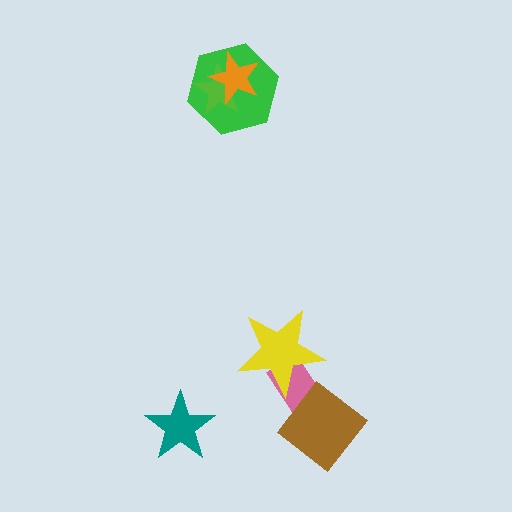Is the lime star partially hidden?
Yes, it is partially covered by another shape.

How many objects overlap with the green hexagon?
2 objects overlap with the green hexagon.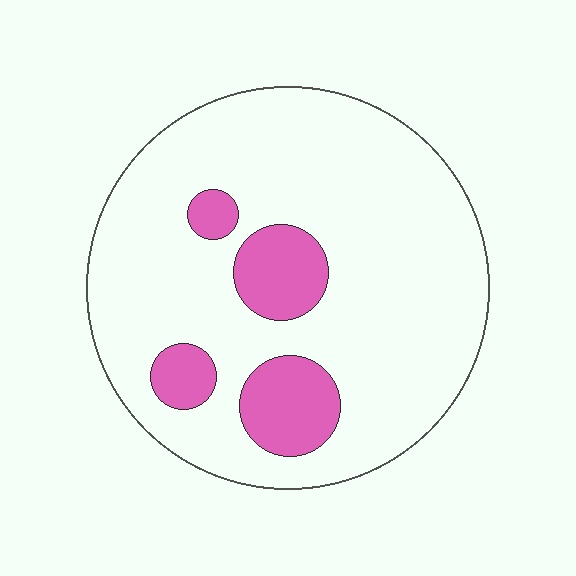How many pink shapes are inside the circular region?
4.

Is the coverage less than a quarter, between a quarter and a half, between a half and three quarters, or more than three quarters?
Less than a quarter.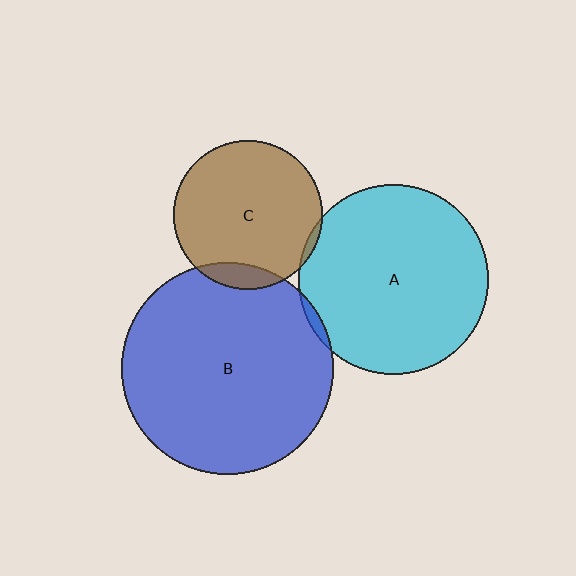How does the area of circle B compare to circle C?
Approximately 2.0 times.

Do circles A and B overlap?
Yes.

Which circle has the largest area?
Circle B (blue).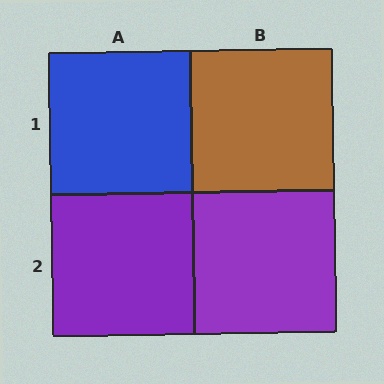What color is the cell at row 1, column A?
Blue.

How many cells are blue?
1 cell is blue.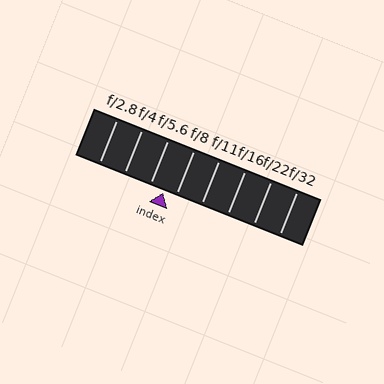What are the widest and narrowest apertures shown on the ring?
The widest aperture shown is f/2.8 and the narrowest is f/32.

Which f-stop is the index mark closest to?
The index mark is closest to f/8.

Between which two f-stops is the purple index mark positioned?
The index mark is between f/5.6 and f/8.